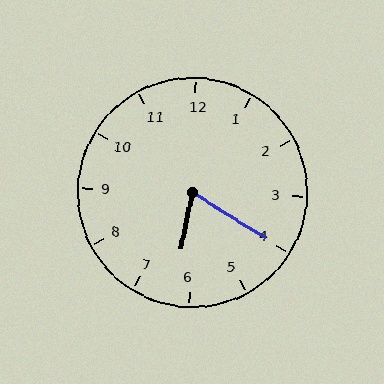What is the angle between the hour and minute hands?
Approximately 70 degrees.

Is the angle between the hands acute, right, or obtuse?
It is acute.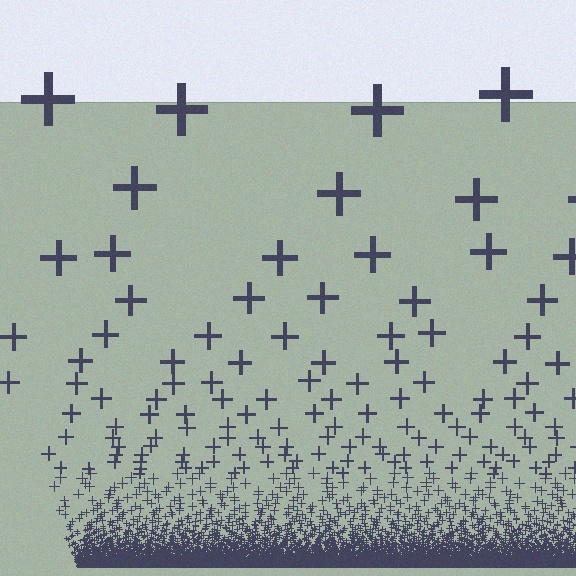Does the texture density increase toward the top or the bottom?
Density increases toward the bottom.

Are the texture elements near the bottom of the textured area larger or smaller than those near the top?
Smaller. The gradient is inverted — elements near the bottom are smaller and denser.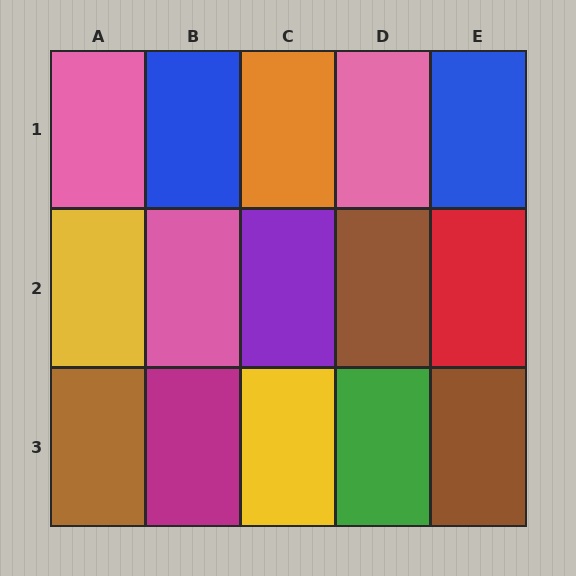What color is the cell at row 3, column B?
Magenta.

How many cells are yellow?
2 cells are yellow.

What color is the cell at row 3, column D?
Green.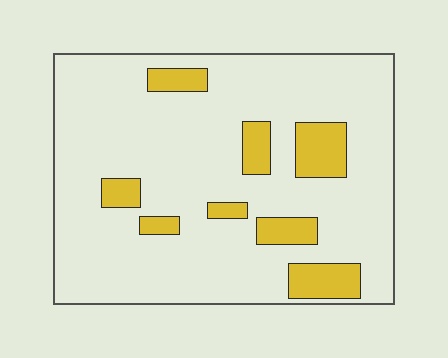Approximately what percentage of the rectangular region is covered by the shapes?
Approximately 15%.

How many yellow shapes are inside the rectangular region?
8.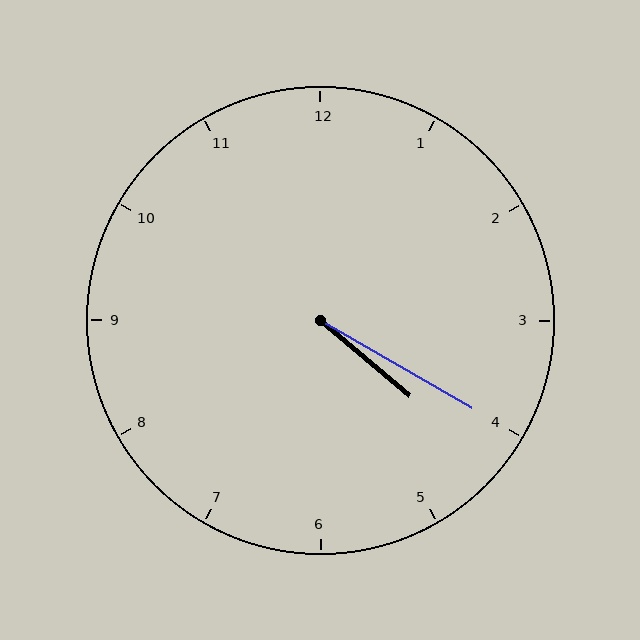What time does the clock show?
4:20.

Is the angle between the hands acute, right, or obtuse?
It is acute.